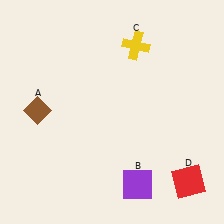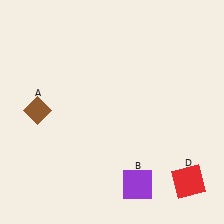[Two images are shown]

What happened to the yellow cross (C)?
The yellow cross (C) was removed in Image 2. It was in the top-right area of Image 1.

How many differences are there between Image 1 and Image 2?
There is 1 difference between the two images.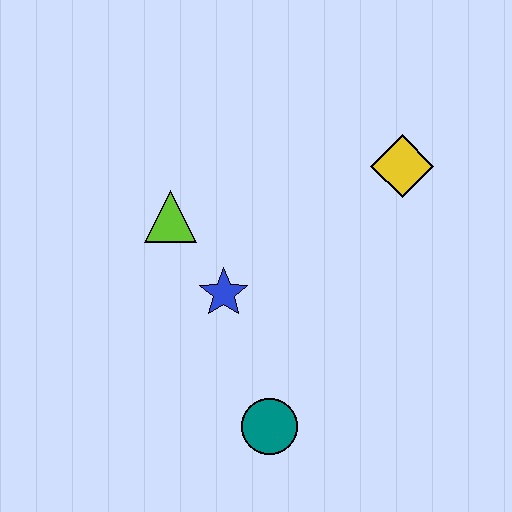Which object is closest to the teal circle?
The blue star is closest to the teal circle.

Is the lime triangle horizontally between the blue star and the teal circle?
No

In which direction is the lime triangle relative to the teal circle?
The lime triangle is above the teal circle.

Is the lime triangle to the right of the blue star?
No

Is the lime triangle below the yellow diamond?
Yes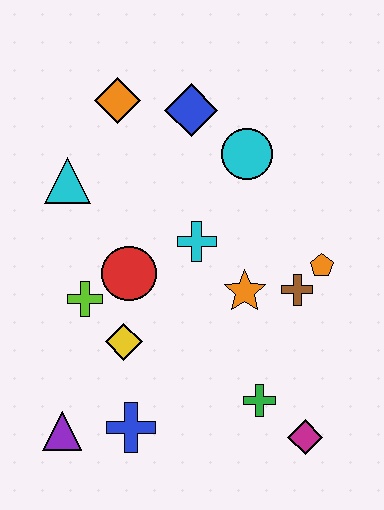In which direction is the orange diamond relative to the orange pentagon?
The orange diamond is to the left of the orange pentagon.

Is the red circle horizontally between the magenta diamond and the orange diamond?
Yes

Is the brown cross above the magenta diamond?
Yes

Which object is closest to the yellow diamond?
The lime cross is closest to the yellow diamond.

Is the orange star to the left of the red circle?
No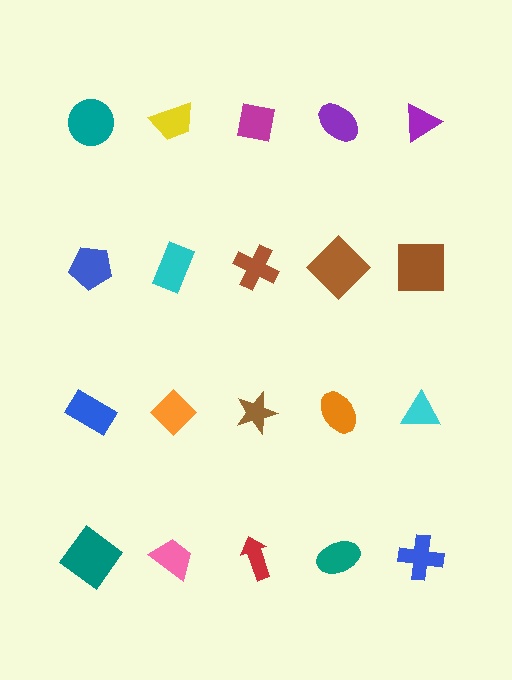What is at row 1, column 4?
A purple ellipse.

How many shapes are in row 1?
5 shapes.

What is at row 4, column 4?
A teal ellipse.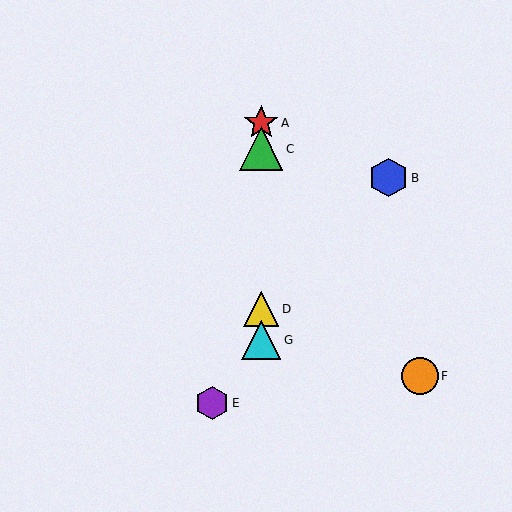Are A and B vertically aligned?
No, A is at x≈261 and B is at x≈389.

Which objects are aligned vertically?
Objects A, C, D, G are aligned vertically.